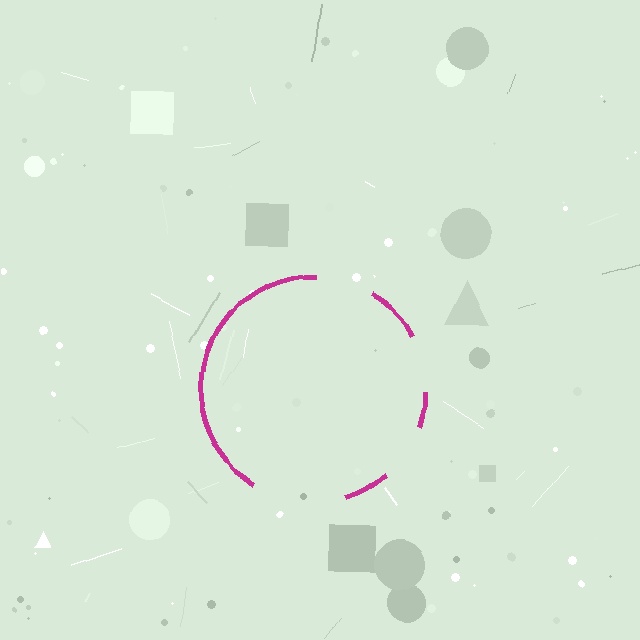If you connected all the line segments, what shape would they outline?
They would outline a circle.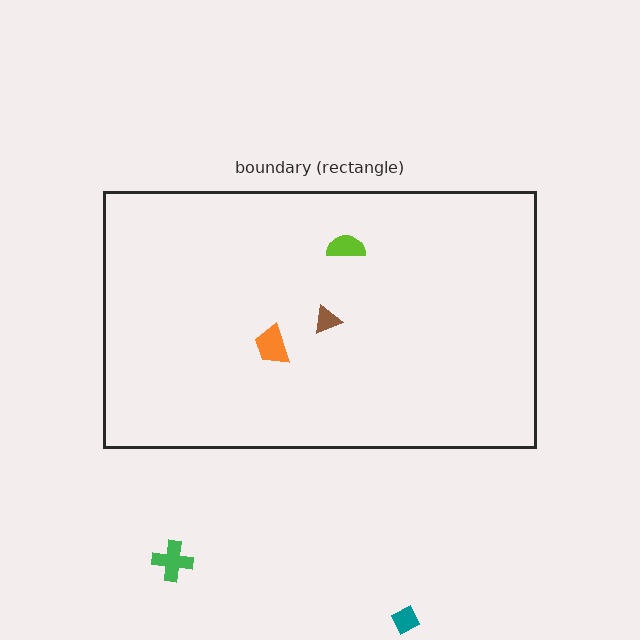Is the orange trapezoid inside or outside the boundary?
Inside.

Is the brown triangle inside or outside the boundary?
Inside.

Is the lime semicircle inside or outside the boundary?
Inside.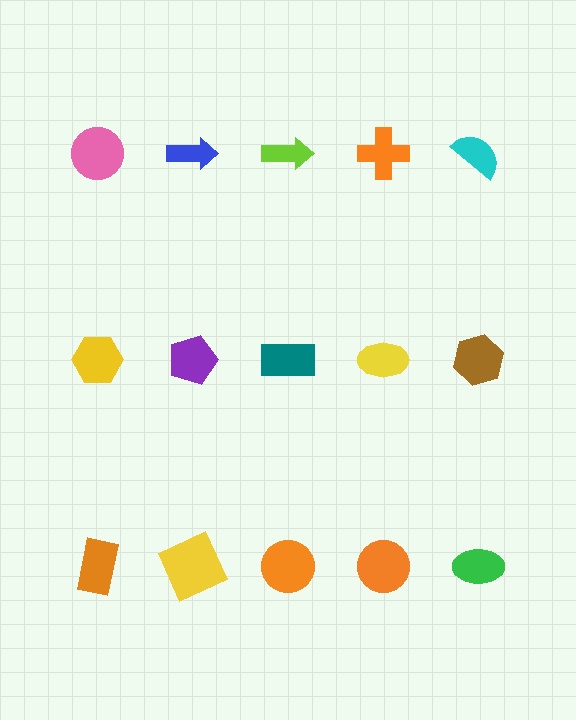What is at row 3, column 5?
A green ellipse.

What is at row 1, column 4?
An orange cross.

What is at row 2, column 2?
A purple pentagon.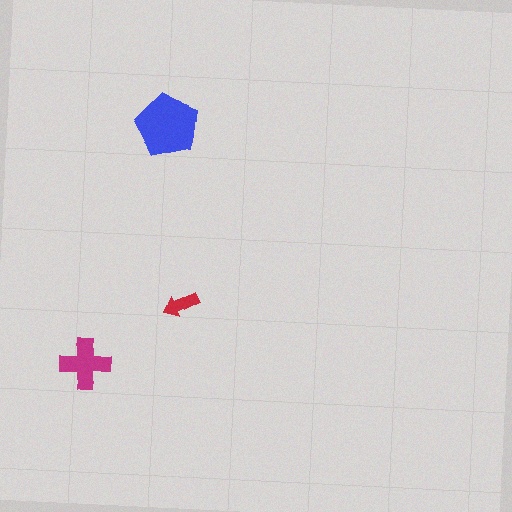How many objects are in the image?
There are 3 objects in the image.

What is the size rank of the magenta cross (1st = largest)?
2nd.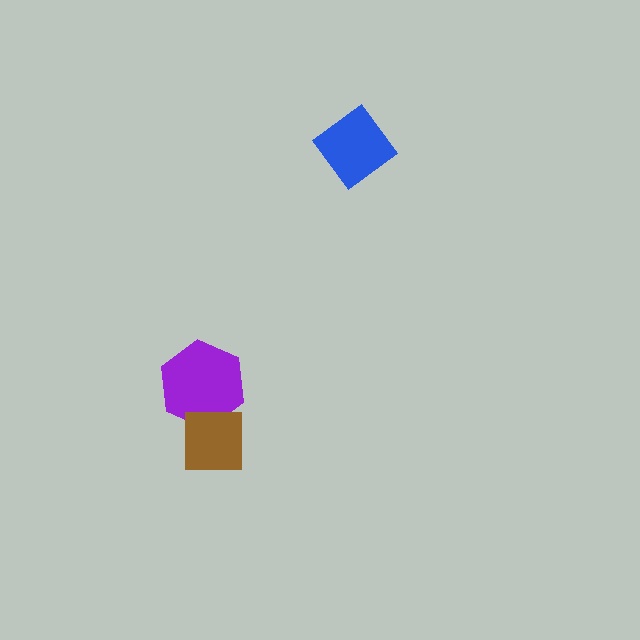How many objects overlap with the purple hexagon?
1 object overlaps with the purple hexagon.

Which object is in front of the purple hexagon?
The brown square is in front of the purple hexagon.